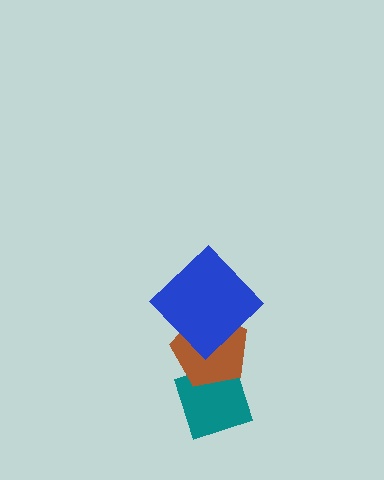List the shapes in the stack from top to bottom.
From top to bottom: the blue diamond, the brown pentagon, the teal diamond.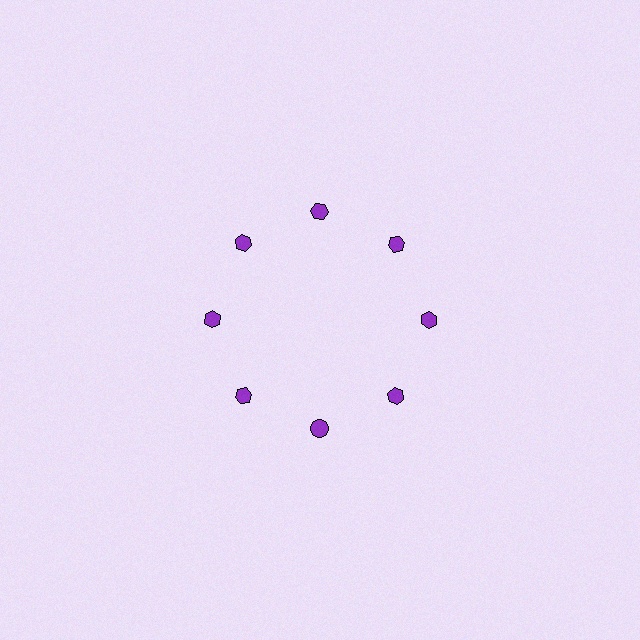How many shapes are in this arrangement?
There are 8 shapes arranged in a ring pattern.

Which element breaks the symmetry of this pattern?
The purple circle at roughly the 6 o'clock position breaks the symmetry. All other shapes are purple hexagons.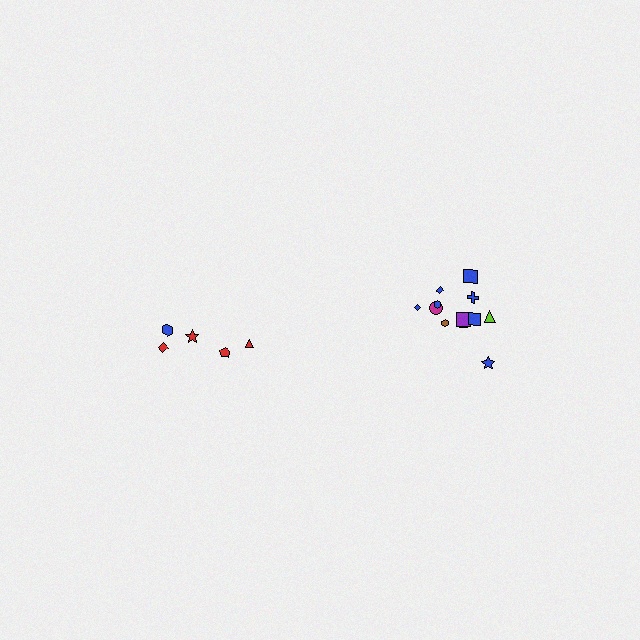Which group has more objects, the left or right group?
The right group.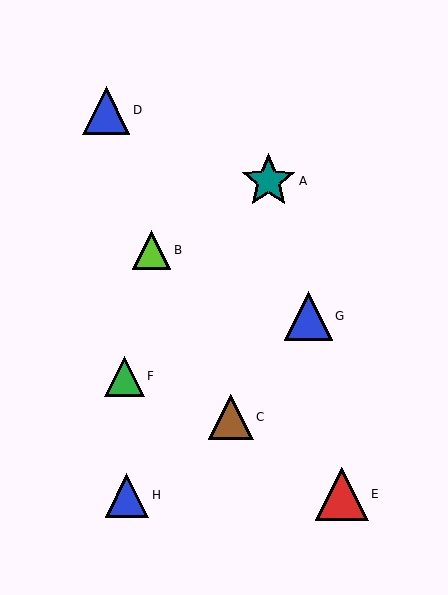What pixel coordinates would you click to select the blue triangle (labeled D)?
Click at (106, 110) to select the blue triangle D.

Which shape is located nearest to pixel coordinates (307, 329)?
The blue triangle (labeled G) at (308, 316) is nearest to that location.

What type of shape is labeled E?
Shape E is a red triangle.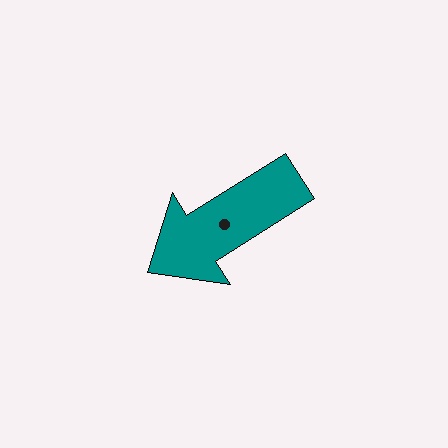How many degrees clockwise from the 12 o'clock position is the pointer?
Approximately 238 degrees.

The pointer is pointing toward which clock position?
Roughly 8 o'clock.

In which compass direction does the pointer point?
Southwest.